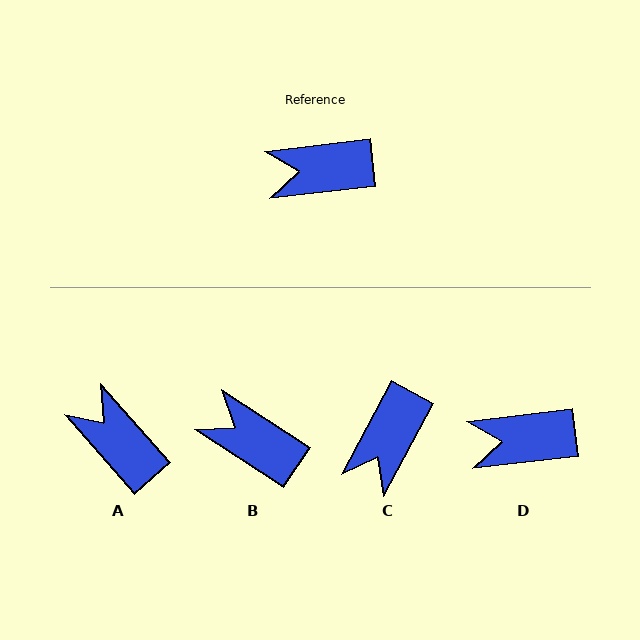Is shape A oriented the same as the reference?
No, it is off by about 55 degrees.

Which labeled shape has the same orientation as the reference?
D.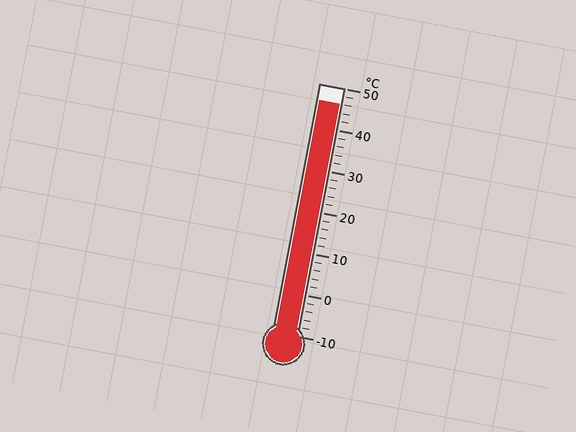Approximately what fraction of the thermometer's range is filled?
The thermometer is filled to approximately 95% of its range.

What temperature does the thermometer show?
The thermometer shows approximately 46°C.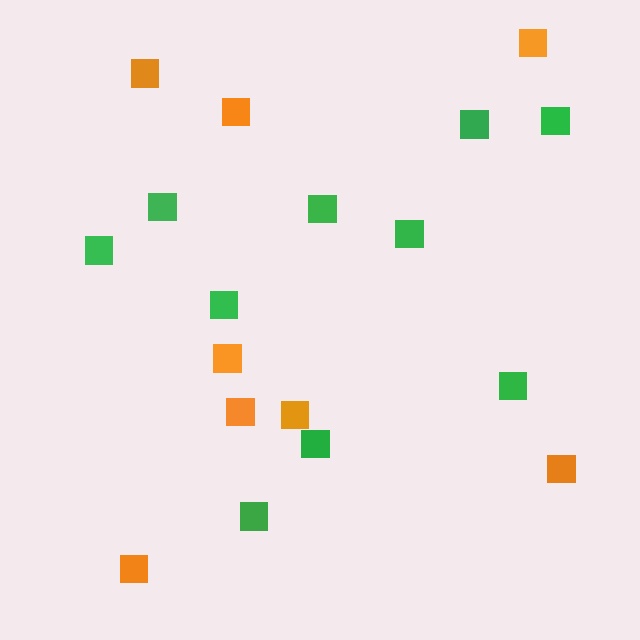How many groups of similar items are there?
There are 2 groups: one group of green squares (10) and one group of orange squares (8).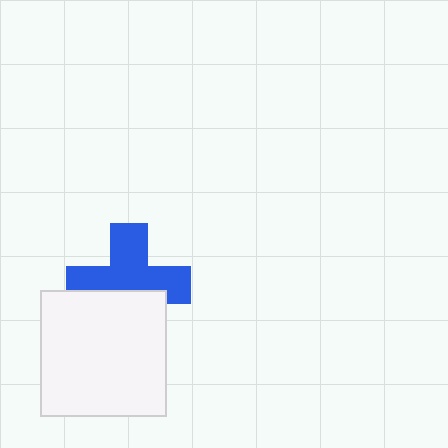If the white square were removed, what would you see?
You would see the complete blue cross.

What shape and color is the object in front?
The object in front is a white square.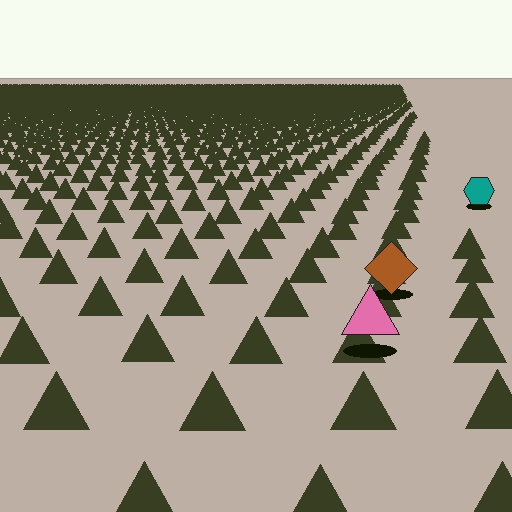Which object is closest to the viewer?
The pink triangle is closest. The texture marks near it are larger and more spread out.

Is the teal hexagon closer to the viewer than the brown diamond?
No. The brown diamond is closer — you can tell from the texture gradient: the ground texture is coarser near it.